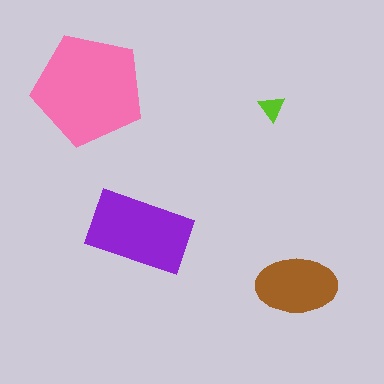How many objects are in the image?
There are 4 objects in the image.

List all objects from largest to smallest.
The pink pentagon, the purple rectangle, the brown ellipse, the lime triangle.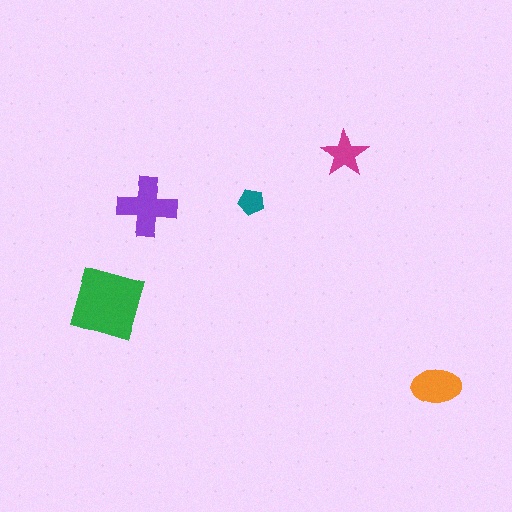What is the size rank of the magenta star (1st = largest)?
4th.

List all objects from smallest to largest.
The teal pentagon, the magenta star, the orange ellipse, the purple cross, the green square.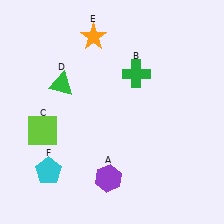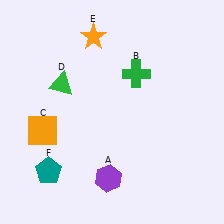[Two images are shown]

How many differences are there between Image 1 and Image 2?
There are 2 differences between the two images.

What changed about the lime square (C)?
In Image 1, C is lime. In Image 2, it changed to orange.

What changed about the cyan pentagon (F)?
In Image 1, F is cyan. In Image 2, it changed to teal.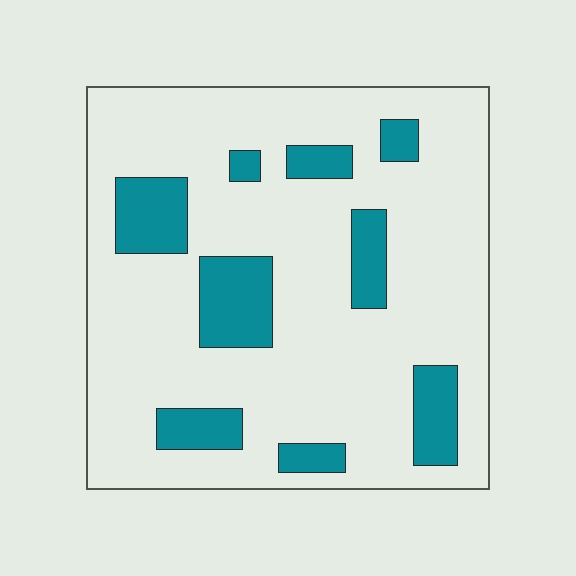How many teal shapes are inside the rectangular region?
9.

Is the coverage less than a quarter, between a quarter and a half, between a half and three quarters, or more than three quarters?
Less than a quarter.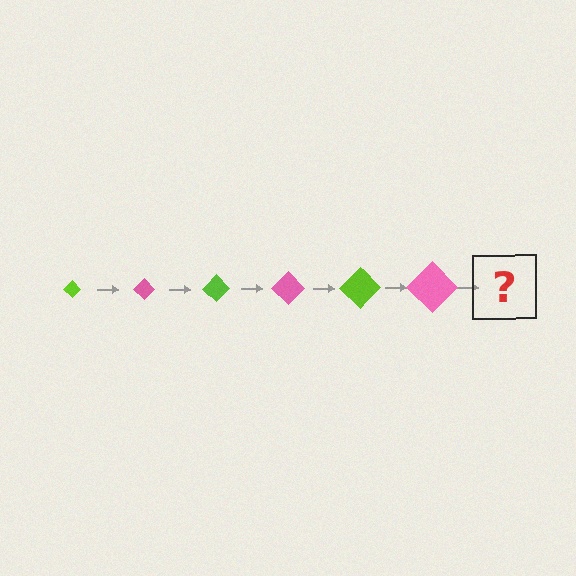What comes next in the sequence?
The next element should be a lime diamond, larger than the previous one.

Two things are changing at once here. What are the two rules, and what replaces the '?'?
The two rules are that the diamond grows larger each step and the color cycles through lime and pink. The '?' should be a lime diamond, larger than the previous one.